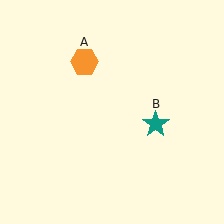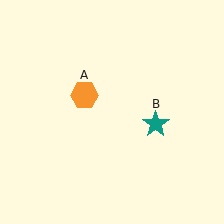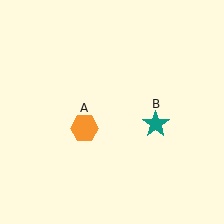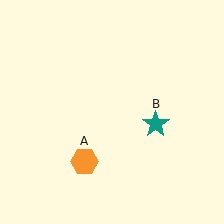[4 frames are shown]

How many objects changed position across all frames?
1 object changed position: orange hexagon (object A).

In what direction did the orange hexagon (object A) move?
The orange hexagon (object A) moved down.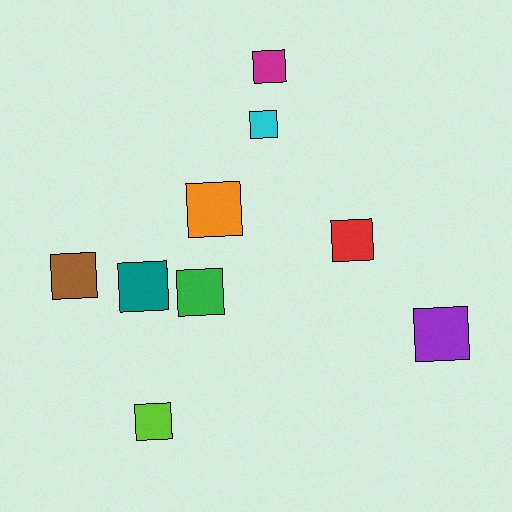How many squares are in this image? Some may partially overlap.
There are 9 squares.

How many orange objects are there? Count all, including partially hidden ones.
There is 1 orange object.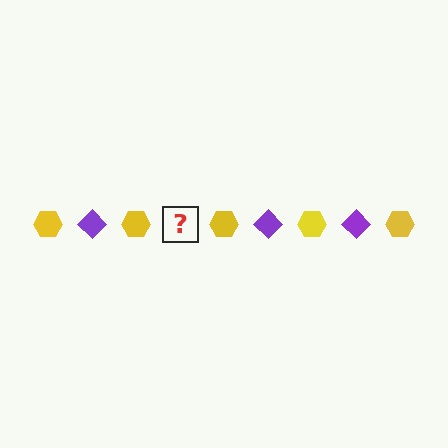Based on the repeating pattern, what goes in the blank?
The blank should be a purple diamond.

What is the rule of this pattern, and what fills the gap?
The rule is that the pattern alternates between yellow hexagon and purple diamond. The gap should be filled with a purple diamond.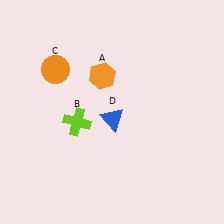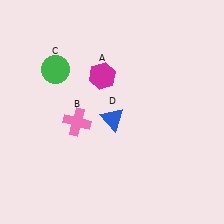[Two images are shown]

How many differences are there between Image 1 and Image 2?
There are 3 differences between the two images.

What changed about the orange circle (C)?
In Image 1, C is orange. In Image 2, it changed to green.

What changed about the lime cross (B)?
In Image 1, B is lime. In Image 2, it changed to pink.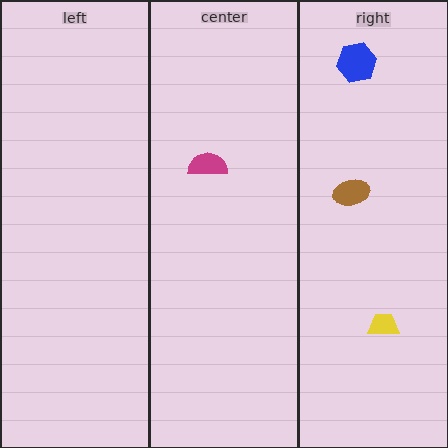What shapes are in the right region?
The brown ellipse, the yellow trapezoid, the blue hexagon.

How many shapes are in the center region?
1.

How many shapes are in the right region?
3.